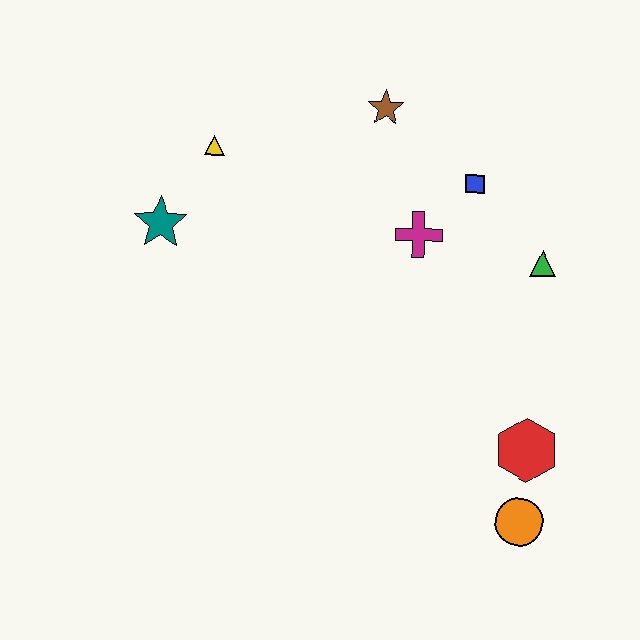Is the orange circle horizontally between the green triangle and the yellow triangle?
Yes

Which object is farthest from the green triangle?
The teal star is farthest from the green triangle.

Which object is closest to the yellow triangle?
The teal star is closest to the yellow triangle.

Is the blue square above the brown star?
No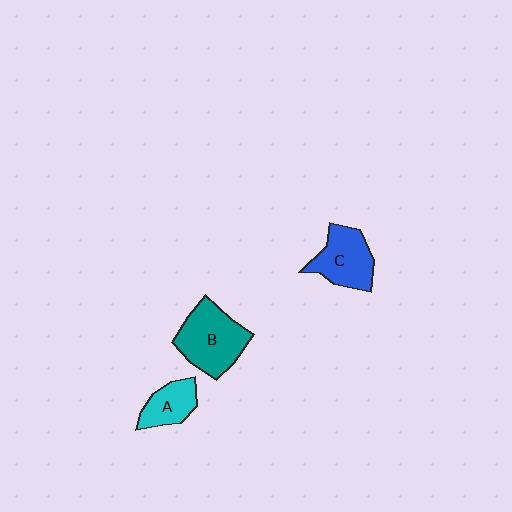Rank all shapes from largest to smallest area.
From largest to smallest: B (teal), C (blue), A (cyan).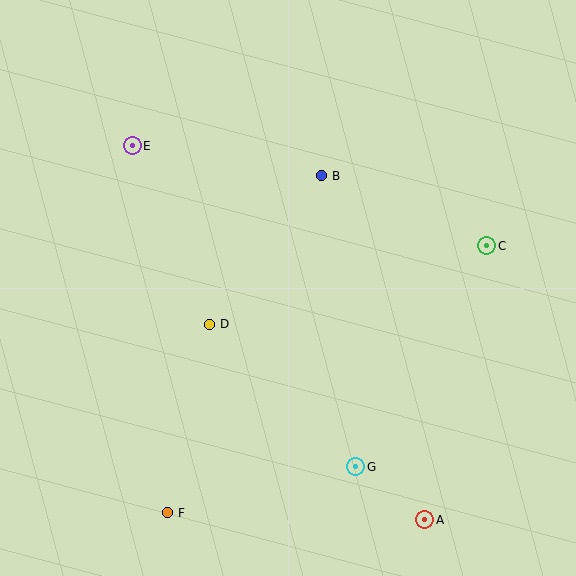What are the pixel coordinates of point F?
Point F is at (167, 513).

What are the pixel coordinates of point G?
Point G is at (356, 467).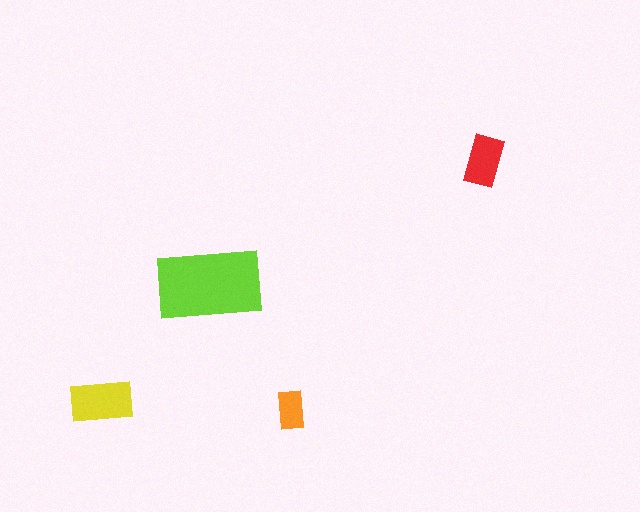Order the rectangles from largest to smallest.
the lime one, the yellow one, the red one, the orange one.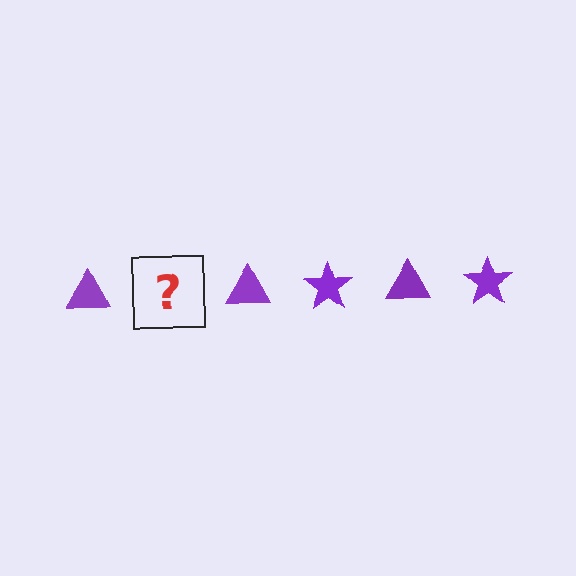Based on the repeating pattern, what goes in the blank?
The blank should be a purple star.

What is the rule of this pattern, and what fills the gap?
The rule is that the pattern cycles through triangle, star shapes in purple. The gap should be filled with a purple star.